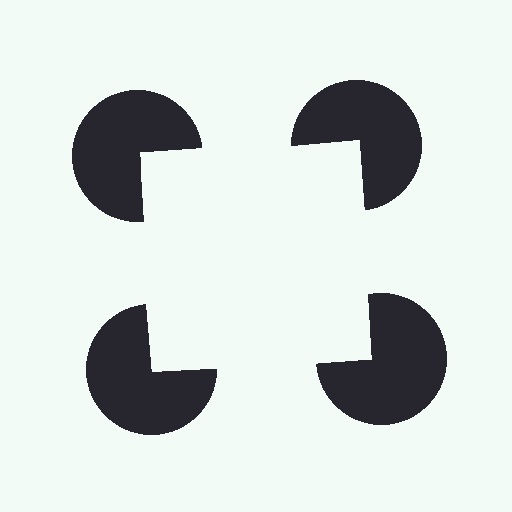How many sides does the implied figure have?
4 sides.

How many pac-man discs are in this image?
There are 4 — one at each vertex of the illusory square.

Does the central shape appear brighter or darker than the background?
It typically appears slightly brighter than the background, even though no actual brightness change is drawn.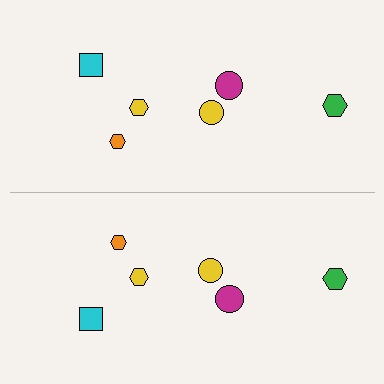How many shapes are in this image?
There are 12 shapes in this image.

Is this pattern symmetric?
Yes, this pattern has bilateral (reflection) symmetry.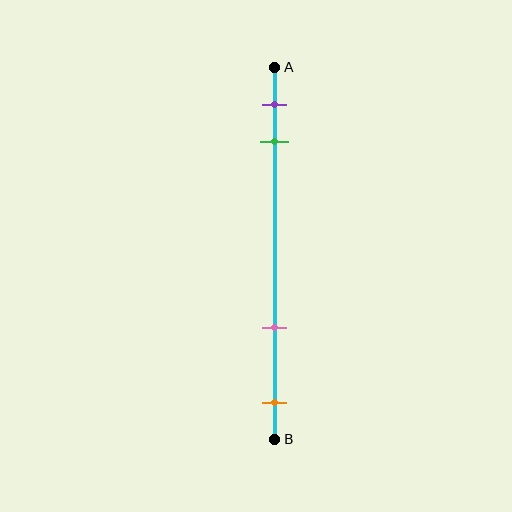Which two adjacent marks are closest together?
The purple and green marks are the closest adjacent pair.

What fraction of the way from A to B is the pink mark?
The pink mark is approximately 70% (0.7) of the way from A to B.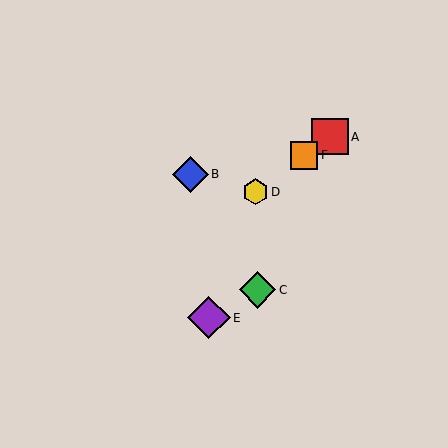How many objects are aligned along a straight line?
3 objects (A, D, F) are aligned along a straight line.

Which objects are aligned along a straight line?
Objects A, D, F are aligned along a straight line.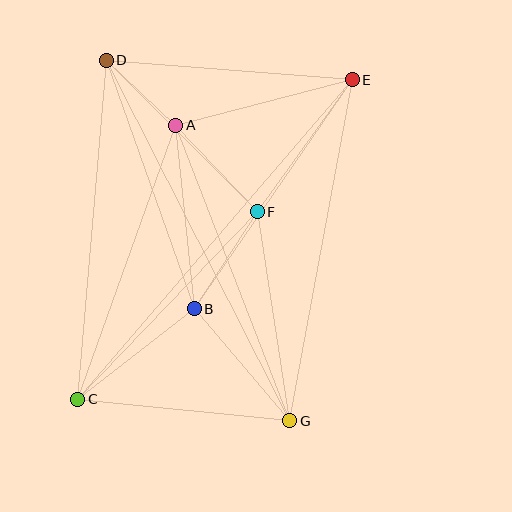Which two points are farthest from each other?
Points C and E are farthest from each other.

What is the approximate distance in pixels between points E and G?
The distance between E and G is approximately 347 pixels.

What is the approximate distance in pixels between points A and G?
The distance between A and G is approximately 317 pixels.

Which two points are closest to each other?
Points A and D are closest to each other.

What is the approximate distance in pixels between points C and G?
The distance between C and G is approximately 213 pixels.